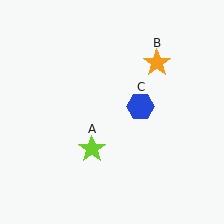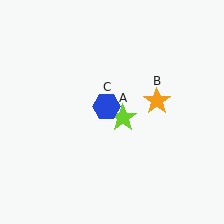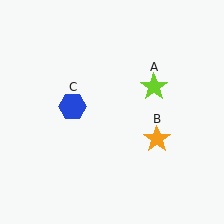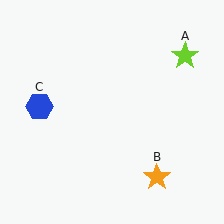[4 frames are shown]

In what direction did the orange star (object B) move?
The orange star (object B) moved down.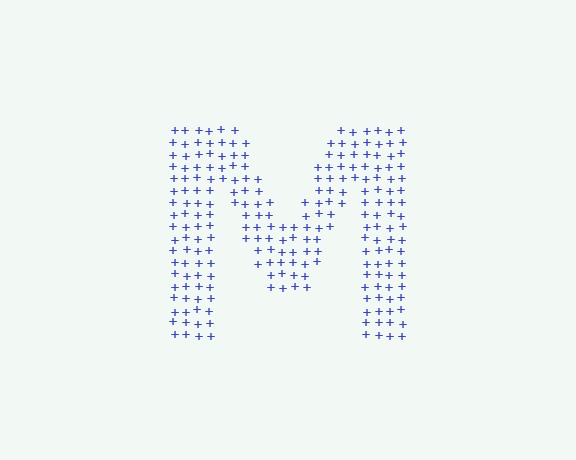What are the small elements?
The small elements are plus signs.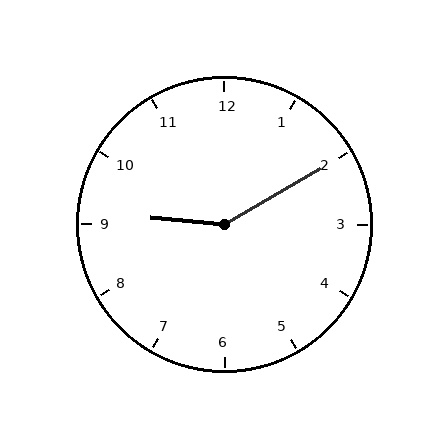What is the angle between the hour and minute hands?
Approximately 145 degrees.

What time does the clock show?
9:10.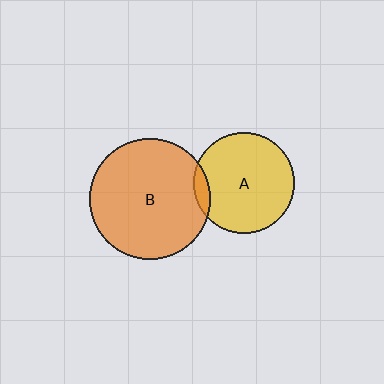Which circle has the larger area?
Circle B (orange).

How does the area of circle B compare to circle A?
Approximately 1.4 times.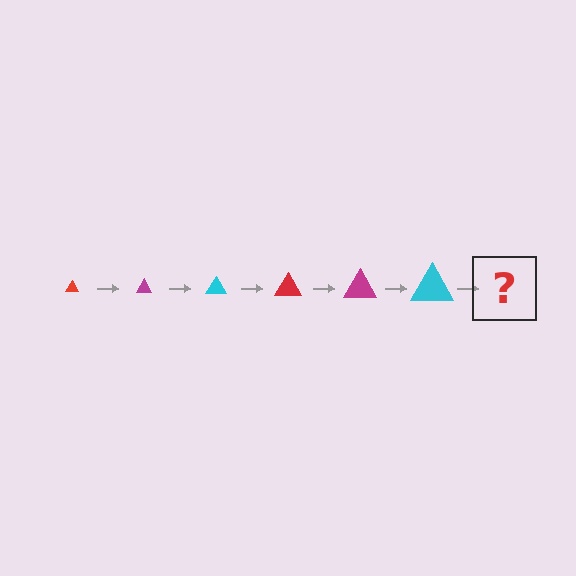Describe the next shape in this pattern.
It should be a red triangle, larger than the previous one.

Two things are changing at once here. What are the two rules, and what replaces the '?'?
The two rules are that the triangle grows larger each step and the color cycles through red, magenta, and cyan. The '?' should be a red triangle, larger than the previous one.